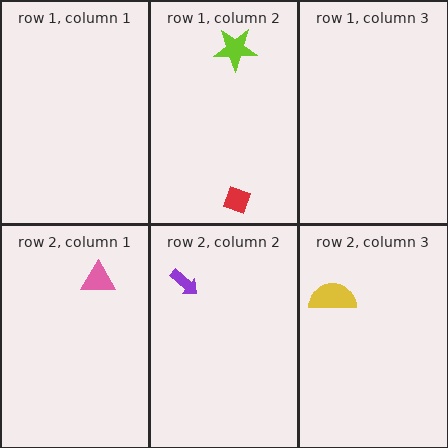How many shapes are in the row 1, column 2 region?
2.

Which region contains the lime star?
The row 1, column 2 region.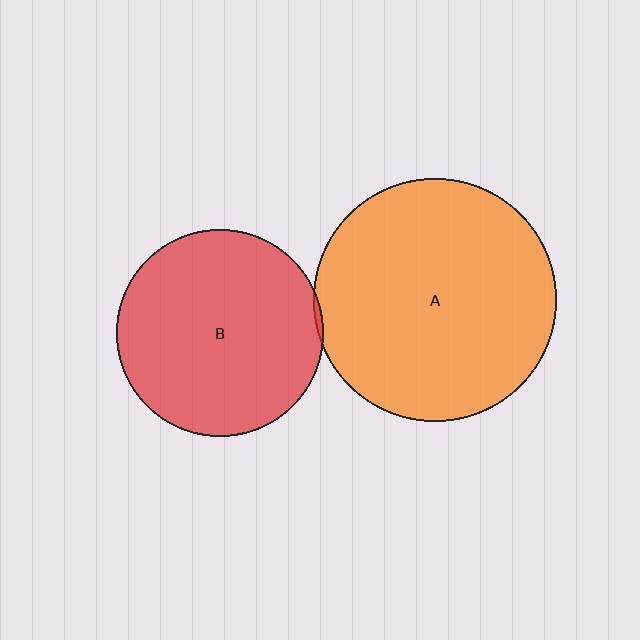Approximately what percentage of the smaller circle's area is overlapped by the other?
Approximately 5%.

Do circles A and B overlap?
Yes.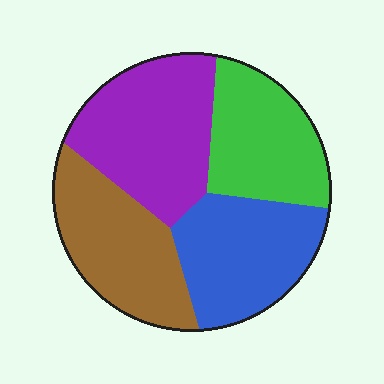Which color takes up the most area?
Purple, at roughly 30%.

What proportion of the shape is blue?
Blue covers 25% of the shape.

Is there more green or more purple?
Purple.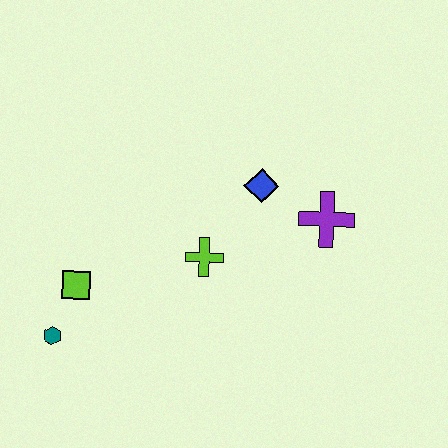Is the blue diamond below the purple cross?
No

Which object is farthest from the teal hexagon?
The purple cross is farthest from the teal hexagon.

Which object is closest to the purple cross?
The blue diamond is closest to the purple cross.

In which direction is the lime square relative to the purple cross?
The lime square is to the left of the purple cross.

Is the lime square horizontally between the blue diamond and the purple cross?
No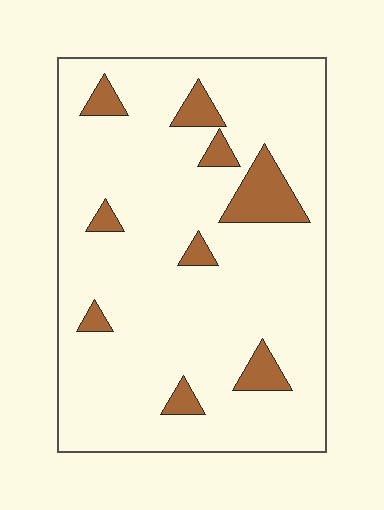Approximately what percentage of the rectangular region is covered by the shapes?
Approximately 10%.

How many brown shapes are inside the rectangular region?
9.